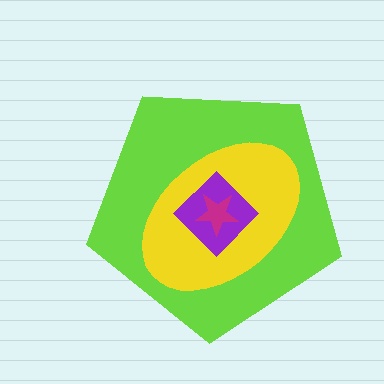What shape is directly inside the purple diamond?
The magenta star.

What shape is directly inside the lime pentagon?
The yellow ellipse.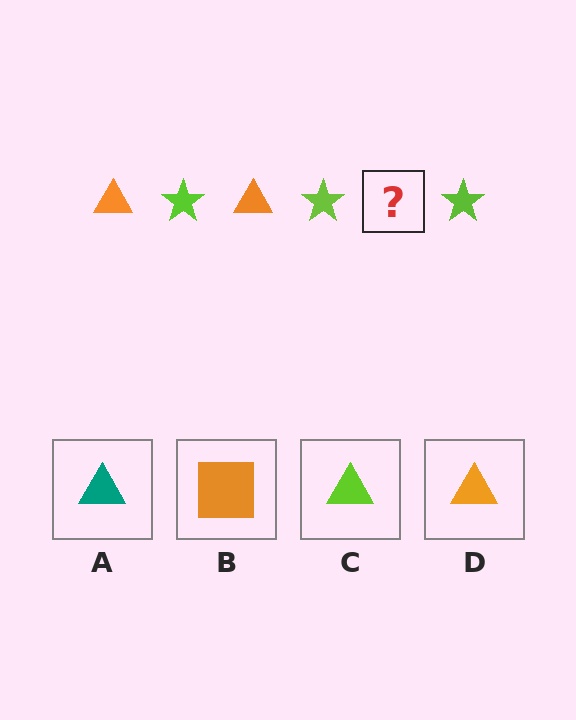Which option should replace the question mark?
Option D.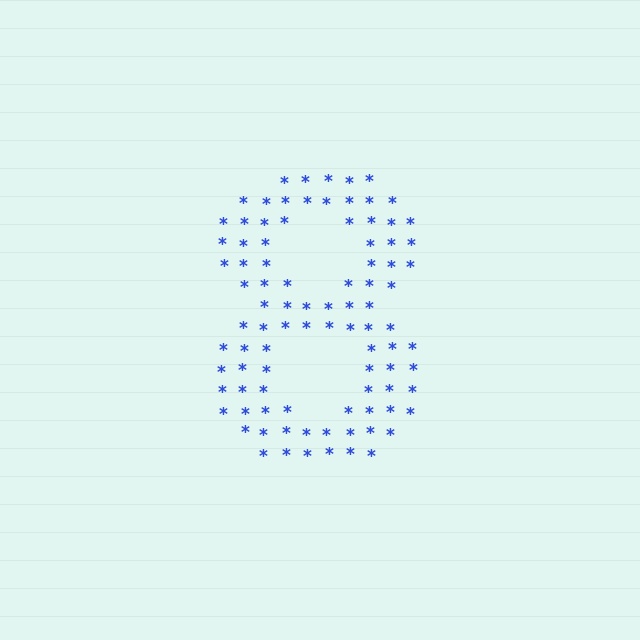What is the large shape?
The large shape is the digit 8.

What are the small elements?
The small elements are asterisks.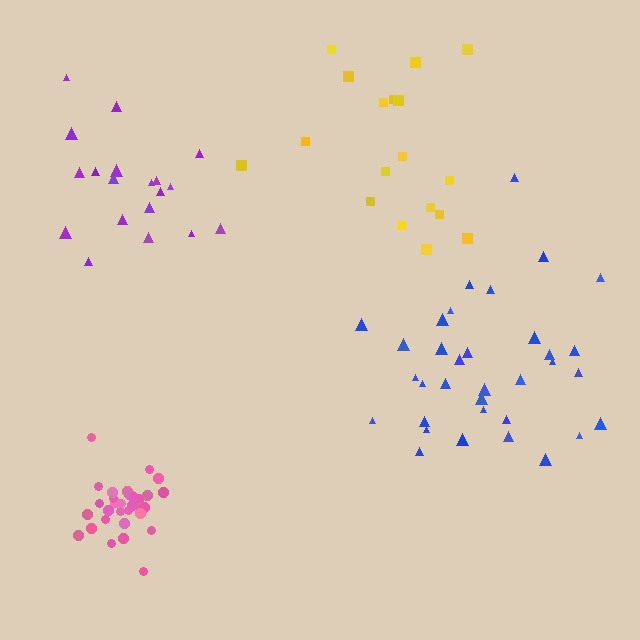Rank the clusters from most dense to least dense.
pink, purple, blue, yellow.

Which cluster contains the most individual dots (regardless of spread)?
Blue (34).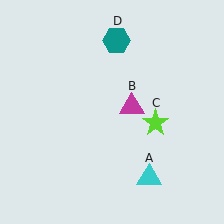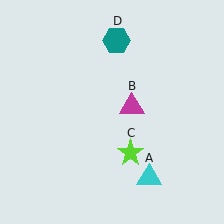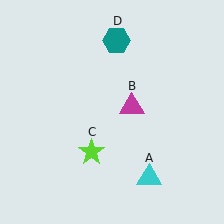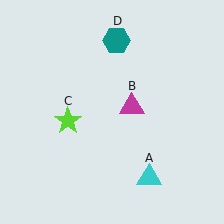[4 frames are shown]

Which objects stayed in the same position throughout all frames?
Cyan triangle (object A) and magenta triangle (object B) and teal hexagon (object D) remained stationary.